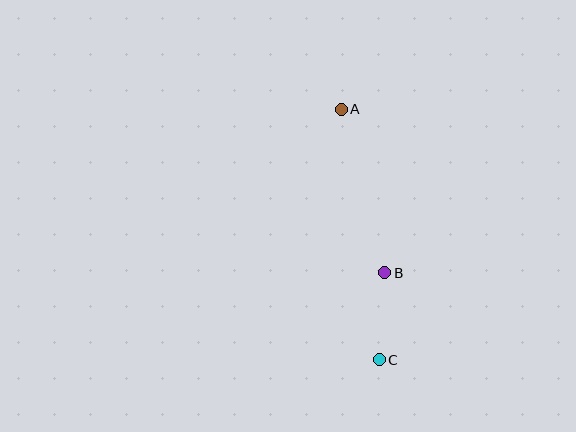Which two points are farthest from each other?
Points A and C are farthest from each other.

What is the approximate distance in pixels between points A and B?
The distance between A and B is approximately 169 pixels.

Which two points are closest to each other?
Points B and C are closest to each other.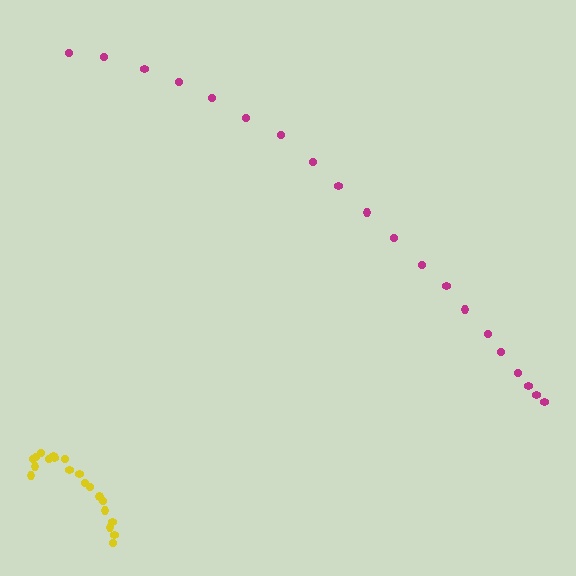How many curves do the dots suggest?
There are 2 distinct paths.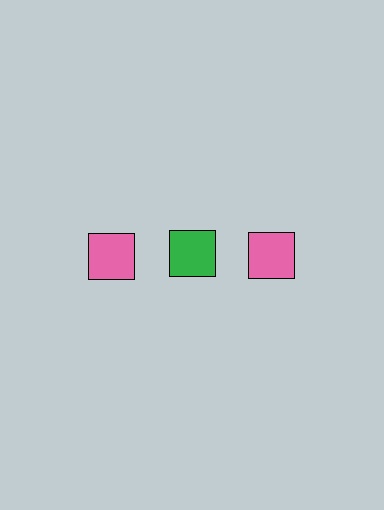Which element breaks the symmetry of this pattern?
The green square in the top row, second from left column breaks the symmetry. All other shapes are pink squares.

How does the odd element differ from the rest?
It has a different color: green instead of pink.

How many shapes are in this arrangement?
There are 3 shapes arranged in a grid pattern.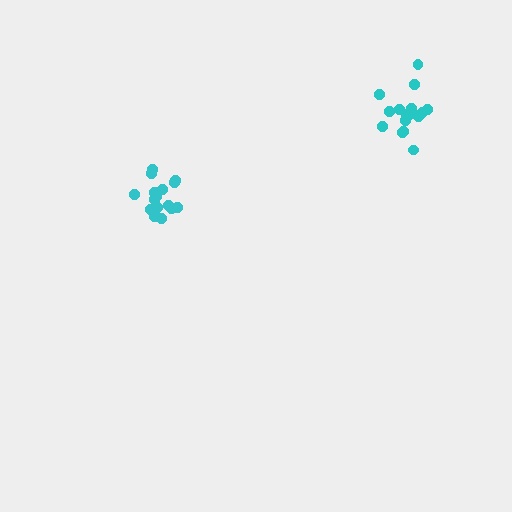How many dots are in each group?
Group 1: 17 dots, Group 2: 16 dots (33 total).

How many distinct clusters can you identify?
There are 2 distinct clusters.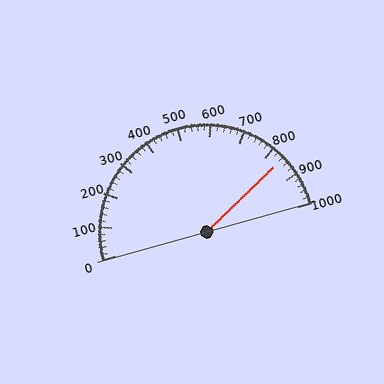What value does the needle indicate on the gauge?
The needle indicates approximately 840.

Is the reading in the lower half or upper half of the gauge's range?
The reading is in the upper half of the range (0 to 1000).